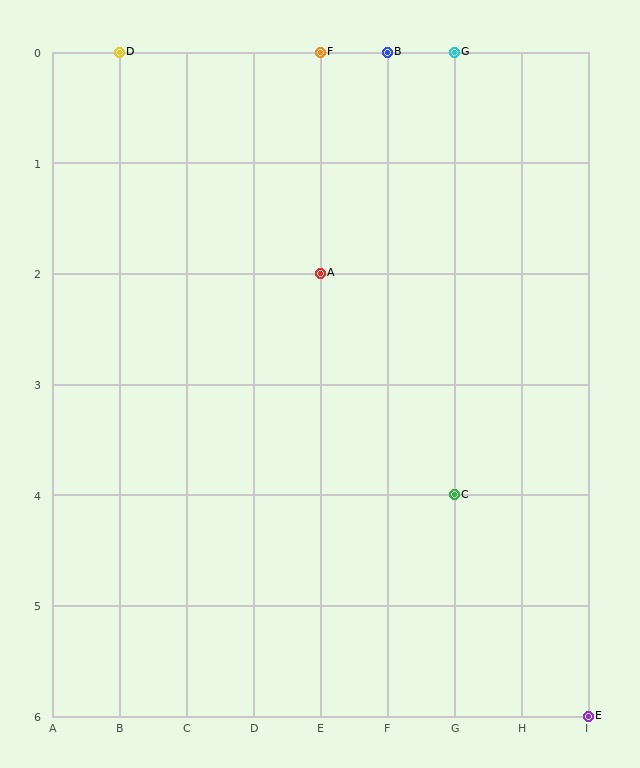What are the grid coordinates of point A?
Point A is at grid coordinates (E, 2).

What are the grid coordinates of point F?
Point F is at grid coordinates (E, 0).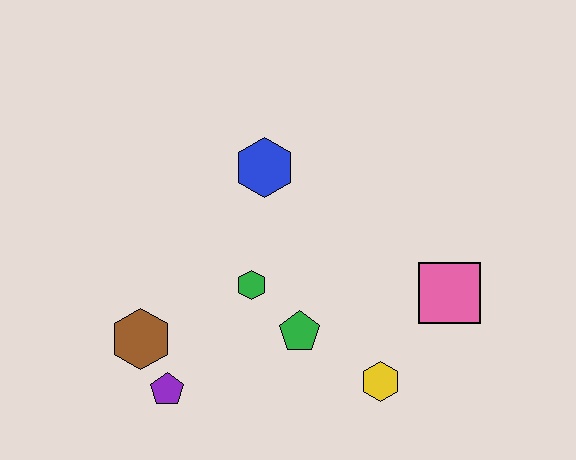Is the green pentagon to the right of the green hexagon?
Yes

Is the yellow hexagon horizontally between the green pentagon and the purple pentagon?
No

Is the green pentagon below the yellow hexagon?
No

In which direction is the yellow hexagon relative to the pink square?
The yellow hexagon is below the pink square.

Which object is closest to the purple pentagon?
The brown hexagon is closest to the purple pentagon.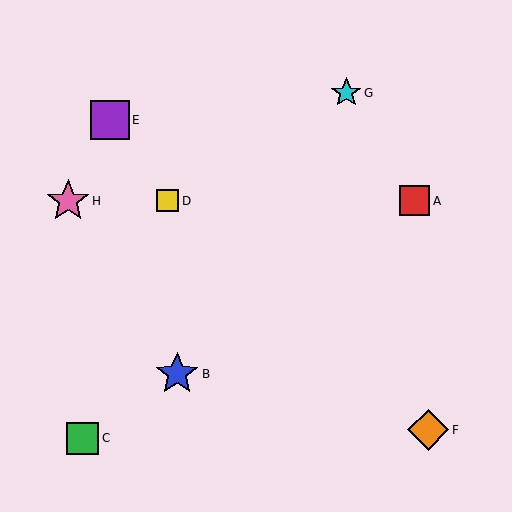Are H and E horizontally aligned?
No, H is at y≈201 and E is at y≈120.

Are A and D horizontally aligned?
Yes, both are at y≈201.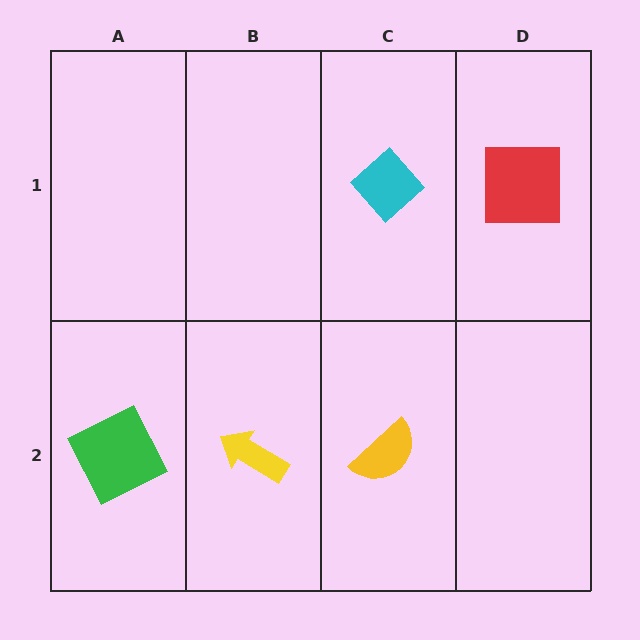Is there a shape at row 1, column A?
No, that cell is empty.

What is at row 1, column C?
A cyan diamond.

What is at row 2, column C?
A yellow semicircle.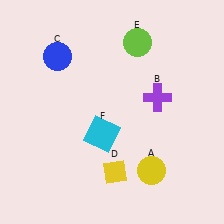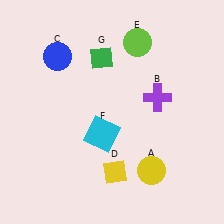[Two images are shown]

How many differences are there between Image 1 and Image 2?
There is 1 difference between the two images.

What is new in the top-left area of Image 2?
A green diamond (G) was added in the top-left area of Image 2.